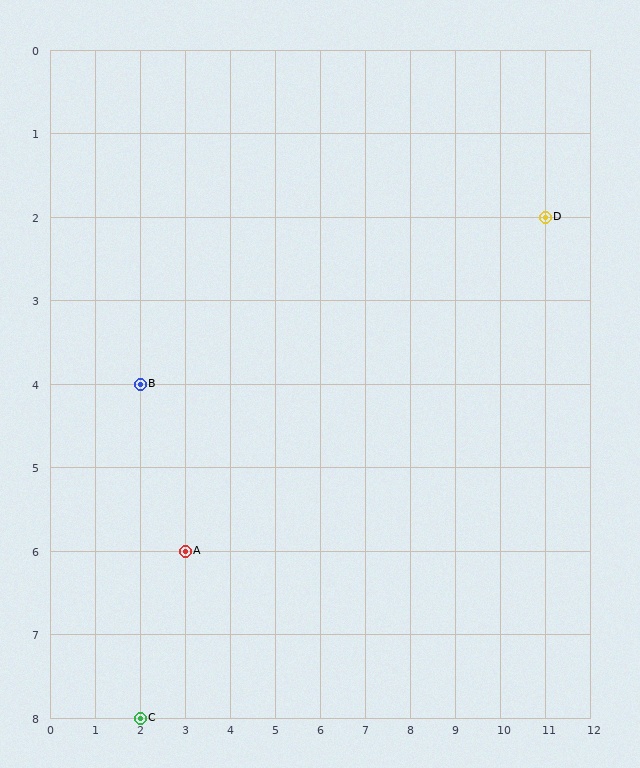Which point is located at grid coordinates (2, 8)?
Point C is at (2, 8).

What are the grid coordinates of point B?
Point B is at grid coordinates (2, 4).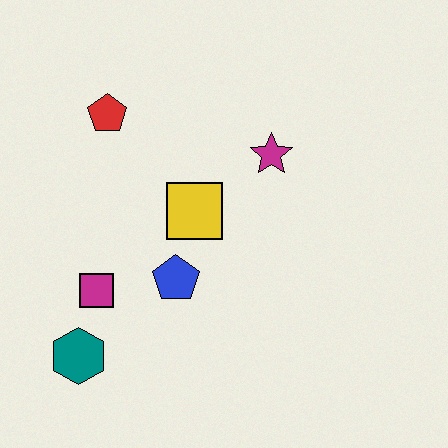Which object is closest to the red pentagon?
The yellow square is closest to the red pentagon.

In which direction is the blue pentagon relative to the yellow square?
The blue pentagon is below the yellow square.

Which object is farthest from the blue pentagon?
The red pentagon is farthest from the blue pentagon.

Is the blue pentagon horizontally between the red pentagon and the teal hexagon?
No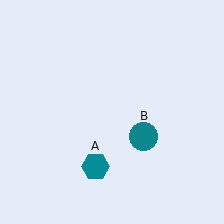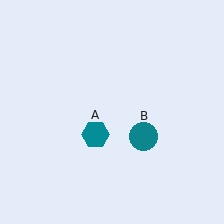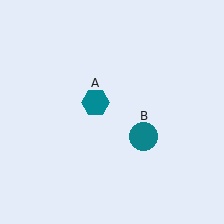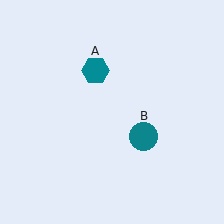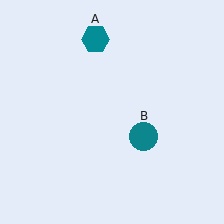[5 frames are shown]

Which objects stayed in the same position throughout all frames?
Teal circle (object B) remained stationary.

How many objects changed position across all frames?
1 object changed position: teal hexagon (object A).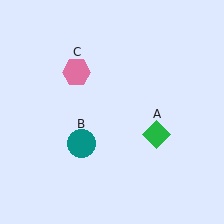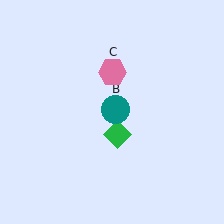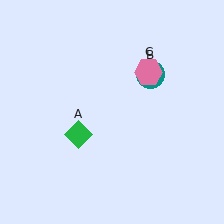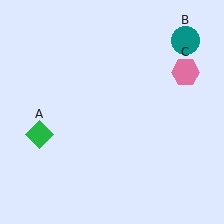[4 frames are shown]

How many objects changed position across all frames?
3 objects changed position: green diamond (object A), teal circle (object B), pink hexagon (object C).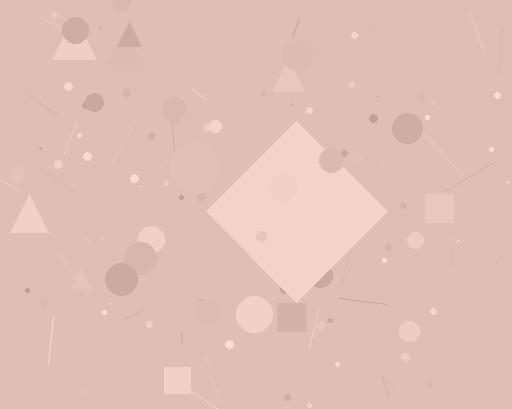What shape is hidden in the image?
A diamond is hidden in the image.